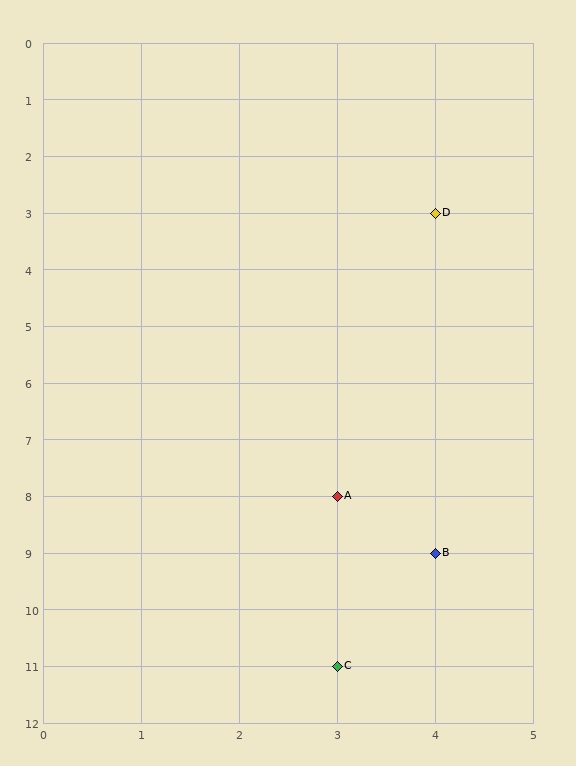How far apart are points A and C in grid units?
Points A and C are 3 rows apart.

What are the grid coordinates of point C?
Point C is at grid coordinates (3, 11).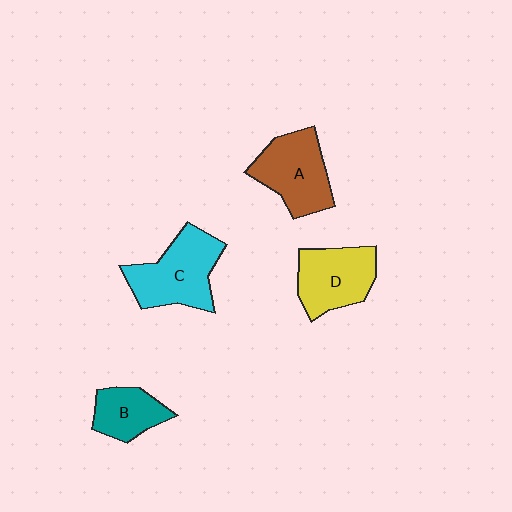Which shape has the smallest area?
Shape B (teal).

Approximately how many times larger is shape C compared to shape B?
Approximately 1.7 times.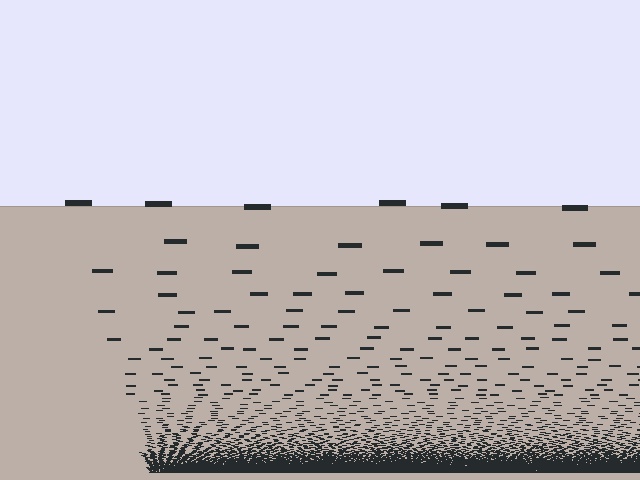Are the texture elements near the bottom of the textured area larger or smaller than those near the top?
Smaller. The gradient is inverted — elements near the bottom are smaller and denser.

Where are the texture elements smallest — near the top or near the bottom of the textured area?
Near the bottom.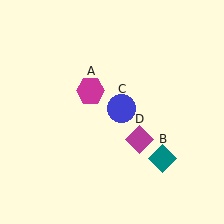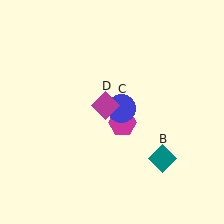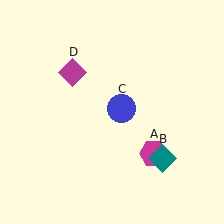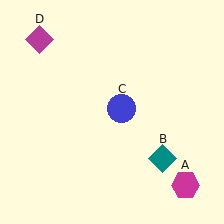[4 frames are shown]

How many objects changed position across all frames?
2 objects changed position: magenta hexagon (object A), magenta diamond (object D).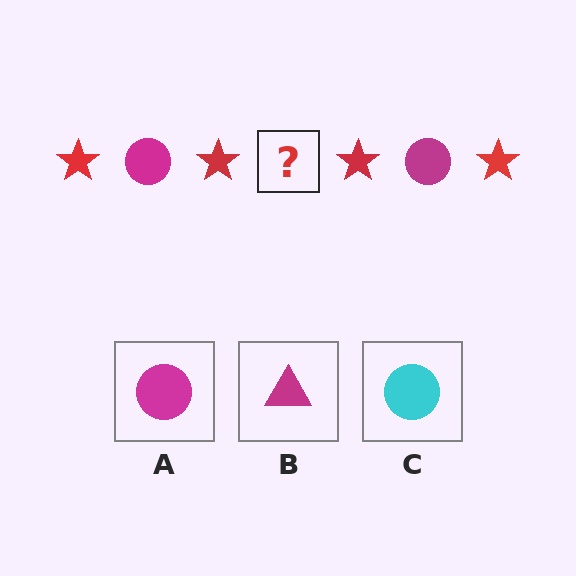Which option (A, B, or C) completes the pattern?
A.